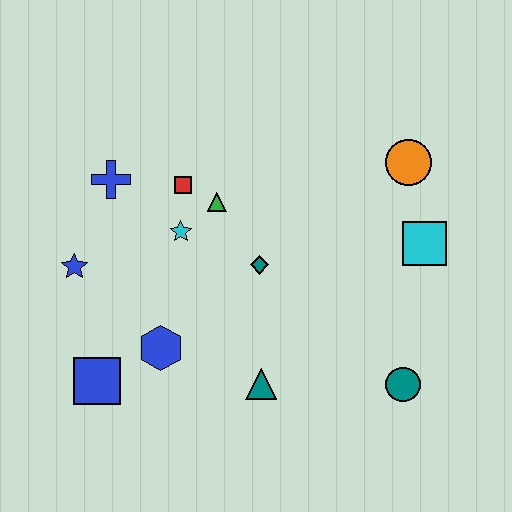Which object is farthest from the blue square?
The orange circle is farthest from the blue square.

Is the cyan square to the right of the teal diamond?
Yes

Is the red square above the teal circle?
Yes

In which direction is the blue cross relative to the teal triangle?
The blue cross is above the teal triangle.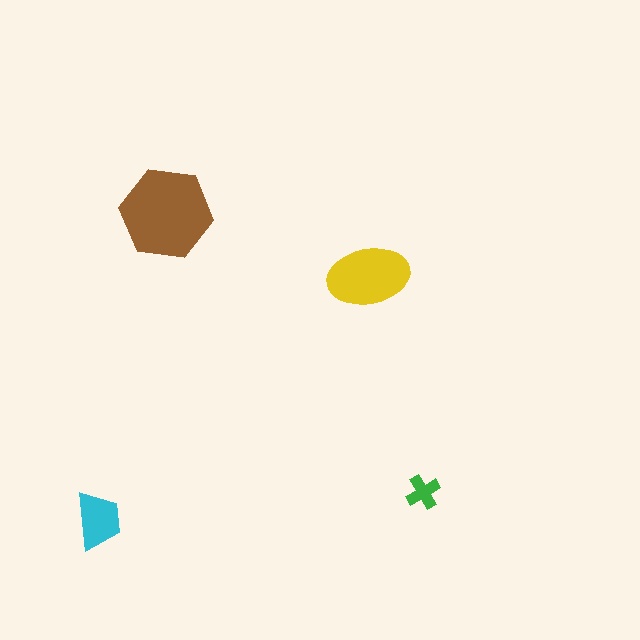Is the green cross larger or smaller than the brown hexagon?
Smaller.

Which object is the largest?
The brown hexagon.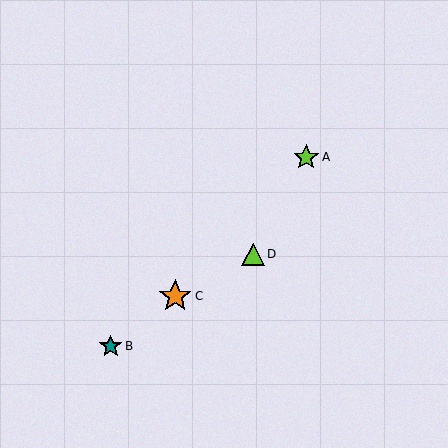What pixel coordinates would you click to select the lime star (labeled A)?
Click at (306, 157) to select the lime star A.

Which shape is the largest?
The orange star (labeled C) is the largest.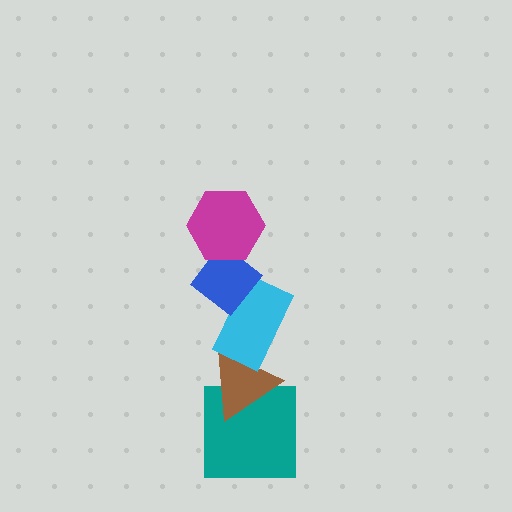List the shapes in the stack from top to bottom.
From top to bottom: the magenta hexagon, the blue diamond, the cyan rectangle, the brown triangle, the teal square.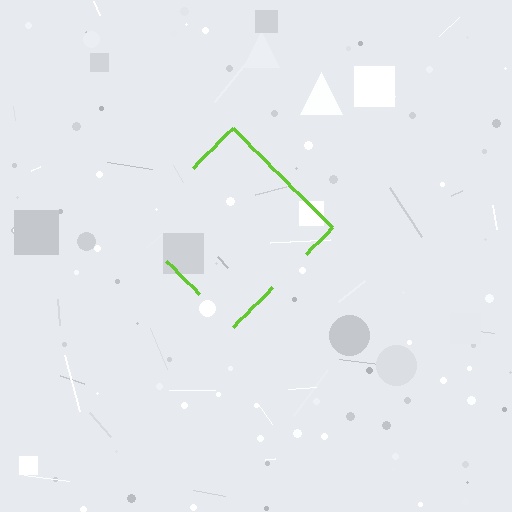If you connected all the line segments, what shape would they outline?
They would outline a diamond.